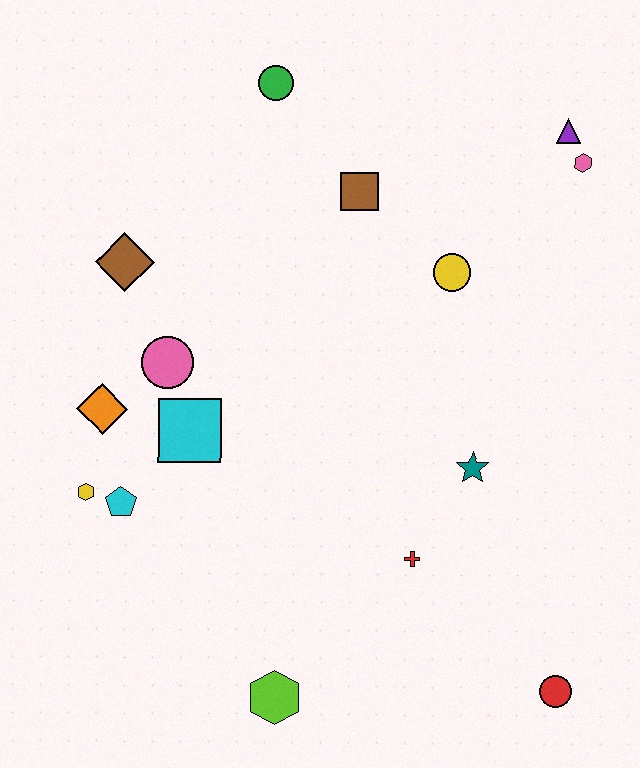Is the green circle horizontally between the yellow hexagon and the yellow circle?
Yes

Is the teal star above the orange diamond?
No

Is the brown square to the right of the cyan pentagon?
Yes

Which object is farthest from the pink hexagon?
The lime hexagon is farthest from the pink hexagon.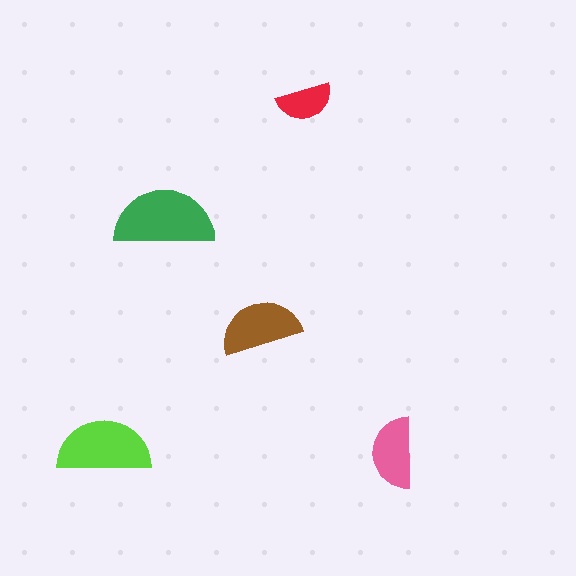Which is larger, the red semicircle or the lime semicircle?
The lime one.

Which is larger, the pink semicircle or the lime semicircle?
The lime one.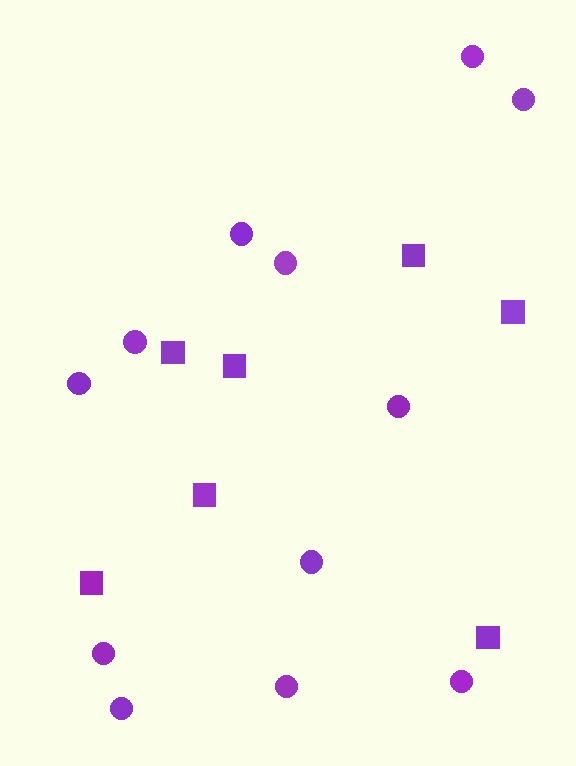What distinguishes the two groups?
There are 2 groups: one group of circles (12) and one group of squares (7).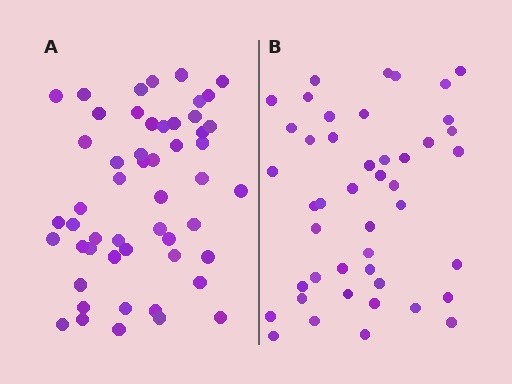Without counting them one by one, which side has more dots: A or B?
Region A (the left region) has more dots.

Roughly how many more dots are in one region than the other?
Region A has roughly 8 or so more dots than region B.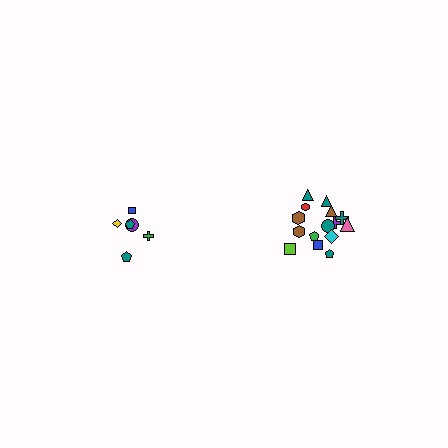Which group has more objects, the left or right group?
The right group.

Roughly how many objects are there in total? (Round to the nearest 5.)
Roughly 20 objects in total.